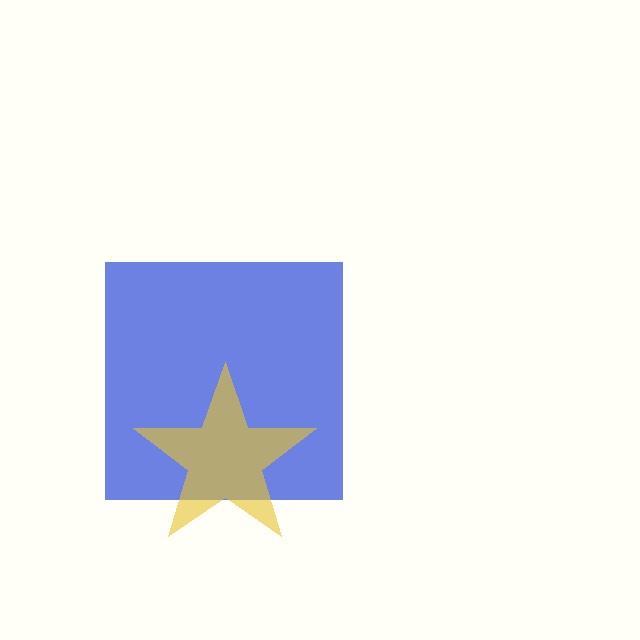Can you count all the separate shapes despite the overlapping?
Yes, there are 2 separate shapes.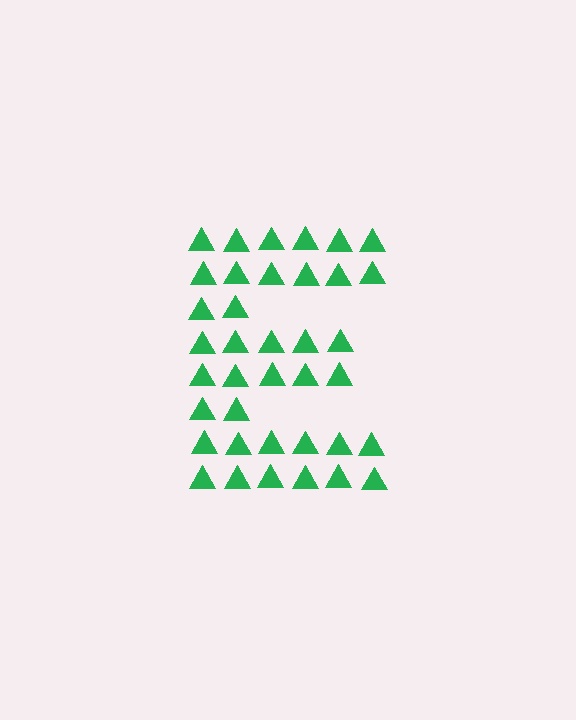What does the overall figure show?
The overall figure shows the letter E.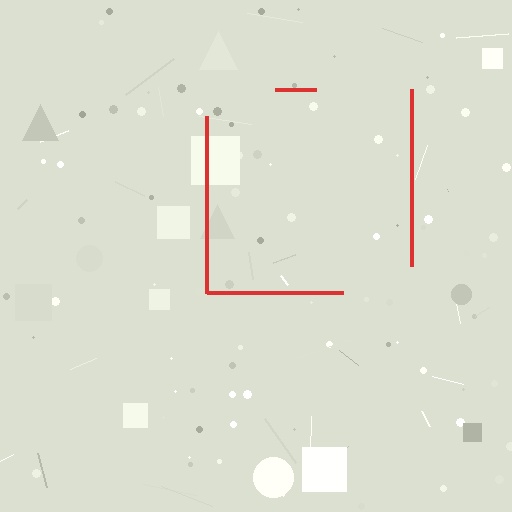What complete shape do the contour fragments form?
The contour fragments form a square.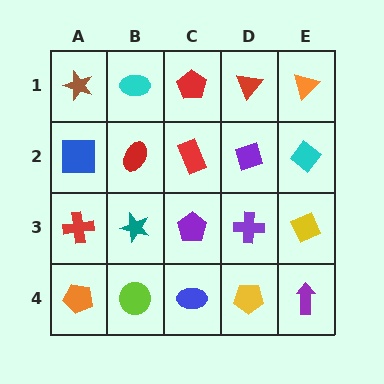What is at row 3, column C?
A purple pentagon.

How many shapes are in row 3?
5 shapes.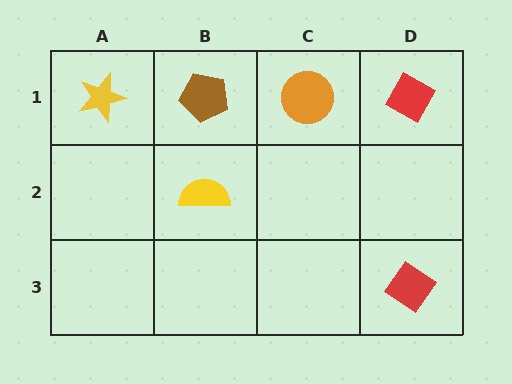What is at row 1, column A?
A yellow star.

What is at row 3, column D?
A red diamond.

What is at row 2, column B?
A yellow semicircle.